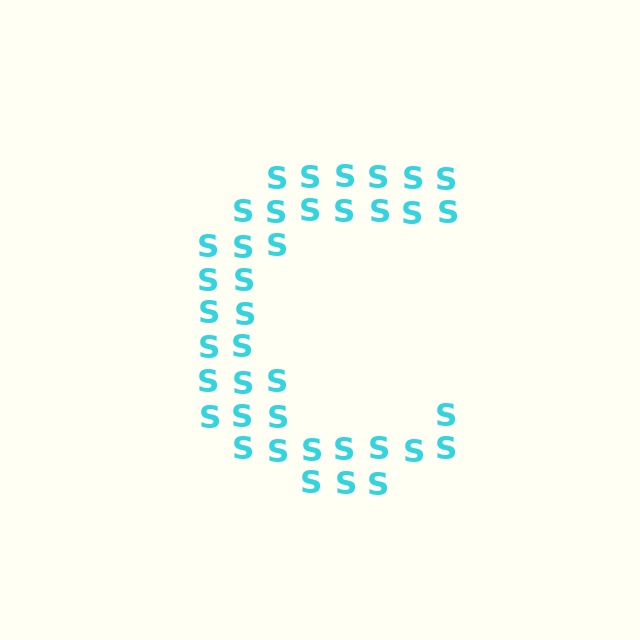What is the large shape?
The large shape is the letter C.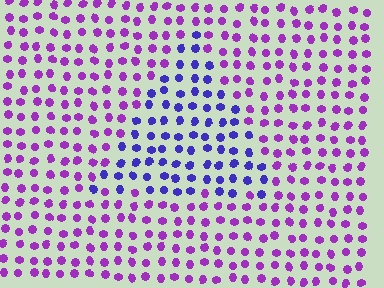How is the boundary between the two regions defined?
The boundary is defined purely by a slight shift in hue (about 41 degrees). Spacing, size, and orientation are identical on both sides.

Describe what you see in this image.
The image is filled with small purple elements in a uniform arrangement. A triangle-shaped region is visible where the elements are tinted to a slightly different hue, forming a subtle color boundary.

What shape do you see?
I see a triangle.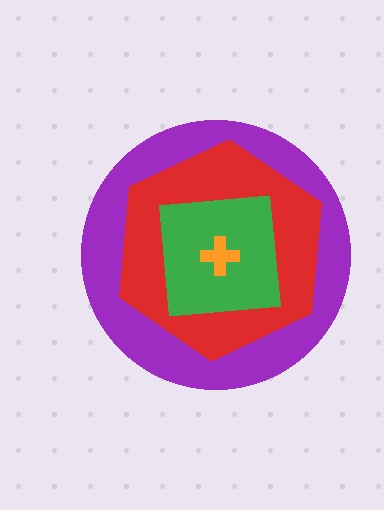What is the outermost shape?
The purple circle.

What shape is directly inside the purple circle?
The red hexagon.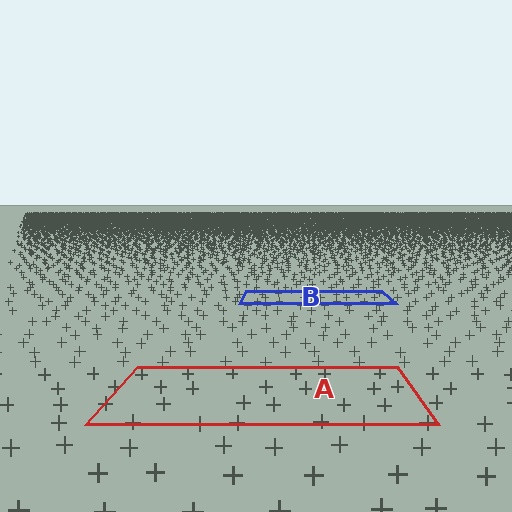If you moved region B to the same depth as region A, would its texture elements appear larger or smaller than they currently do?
They would appear larger. At a closer depth, the same texture elements are projected at a bigger on-screen size.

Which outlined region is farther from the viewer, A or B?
Region B is farther from the viewer — the texture elements inside it appear smaller and more densely packed.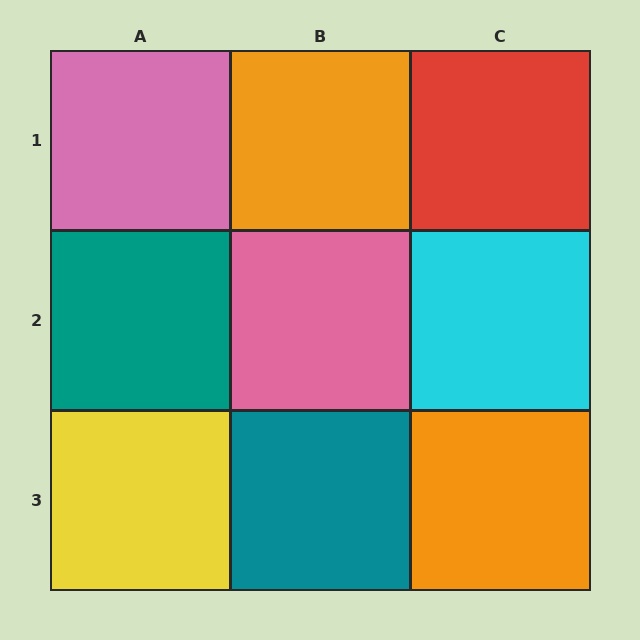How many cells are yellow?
1 cell is yellow.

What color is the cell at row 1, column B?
Orange.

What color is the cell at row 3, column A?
Yellow.